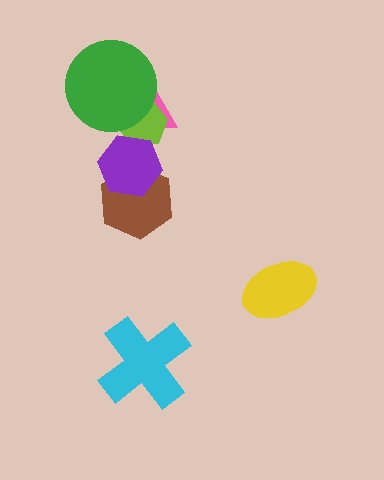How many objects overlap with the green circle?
2 objects overlap with the green circle.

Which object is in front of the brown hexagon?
The purple hexagon is in front of the brown hexagon.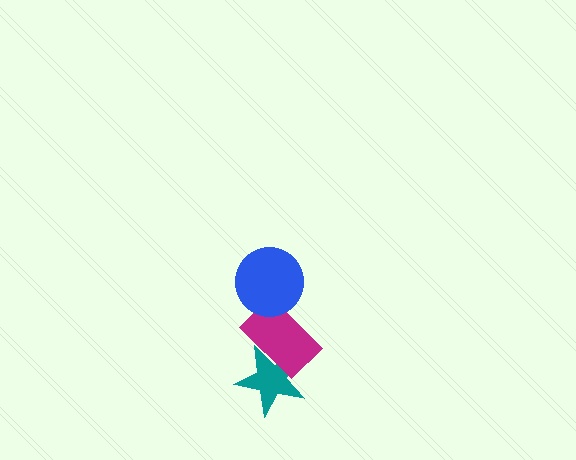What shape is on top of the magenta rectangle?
The blue circle is on top of the magenta rectangle.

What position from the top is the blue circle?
The blue circle is 1st from the top.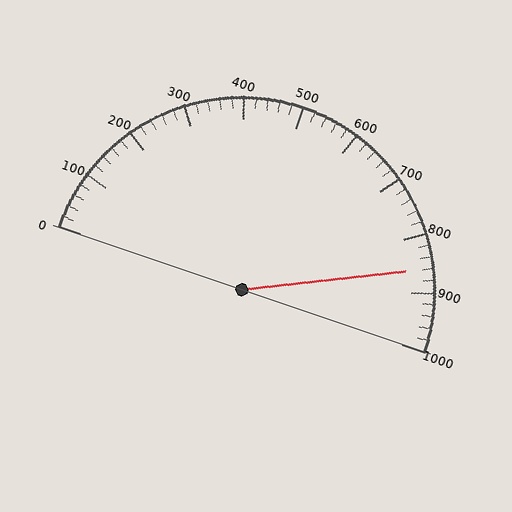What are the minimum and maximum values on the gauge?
The gauge ranges from 0 to 1000.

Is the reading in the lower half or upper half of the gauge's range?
The reading is in the upper half of the range (0 to 1000).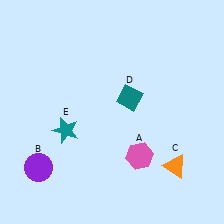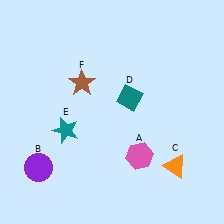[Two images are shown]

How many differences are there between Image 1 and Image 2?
There is 1 difference between the two images.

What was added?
A brown star (F) was added in Image 2.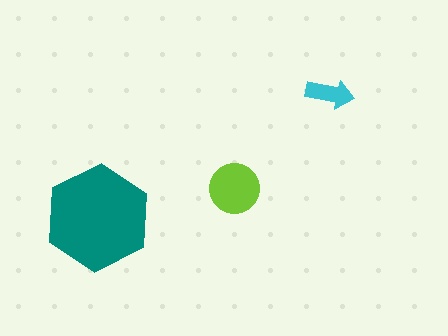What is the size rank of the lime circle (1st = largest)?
2nd.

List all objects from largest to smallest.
The teal hexagon, the lime circle, the cyan arrow.